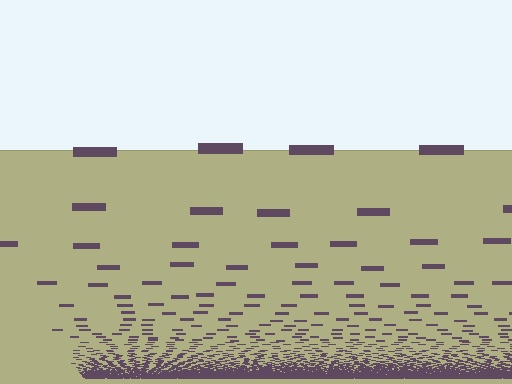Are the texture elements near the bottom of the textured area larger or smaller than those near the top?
Smaller. The gradient is inverted — elements near the bottom are smaller and denser.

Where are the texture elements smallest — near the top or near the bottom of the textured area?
Near the bottom.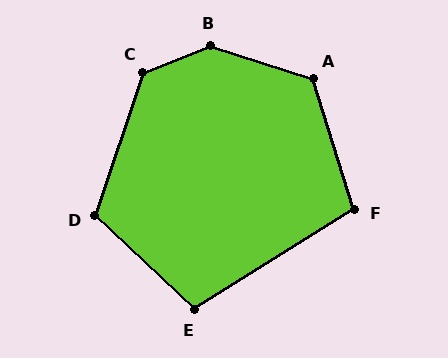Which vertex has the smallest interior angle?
E, at approximately 104 degrees.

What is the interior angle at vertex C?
Approximately 130 degrees (obtuse).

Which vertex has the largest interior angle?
B, at approximately 141 degrees.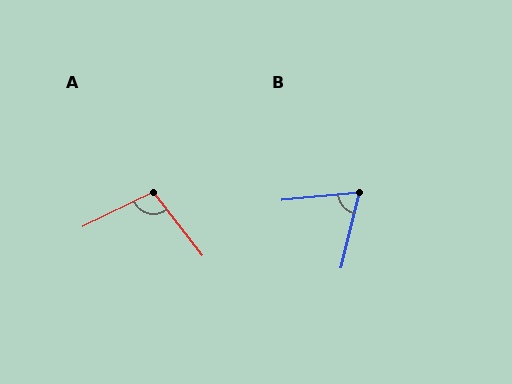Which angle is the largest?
A, at approximately 102 degrees.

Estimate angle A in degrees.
Approximately 102 degrees.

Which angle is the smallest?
B, at approximately 71 degrees.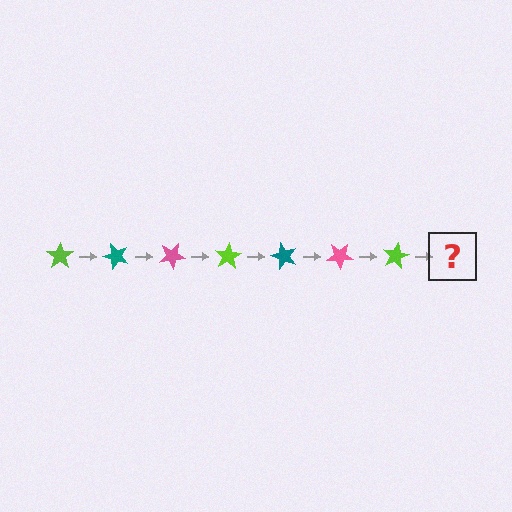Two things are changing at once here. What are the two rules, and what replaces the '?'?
The two rules are that it rotates 50 degrees each step and the color cycles through lime, teal, and pink. The '?' should be a teal star, rotated 350 degrees from the start.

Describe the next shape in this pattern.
It should be a teal star, rotated 350 degrees from the start.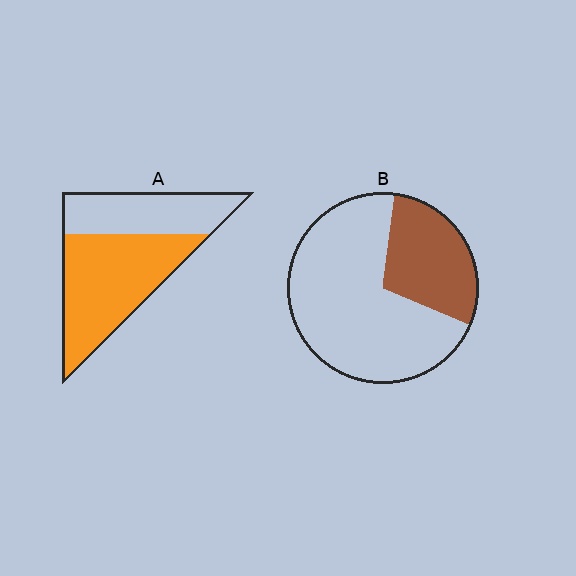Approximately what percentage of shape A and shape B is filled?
A is approximately 60% and B is approximately 30%.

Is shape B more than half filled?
No.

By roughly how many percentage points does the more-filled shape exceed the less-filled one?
By roughly 30 percentage points (A over B).